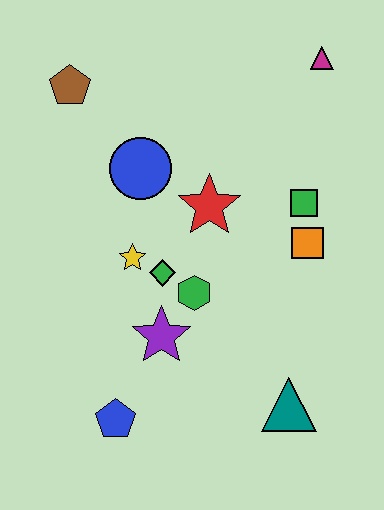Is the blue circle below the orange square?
No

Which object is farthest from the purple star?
The magenta triangle is farthest from the purple star.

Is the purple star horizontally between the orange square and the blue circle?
Yes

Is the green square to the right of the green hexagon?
Yes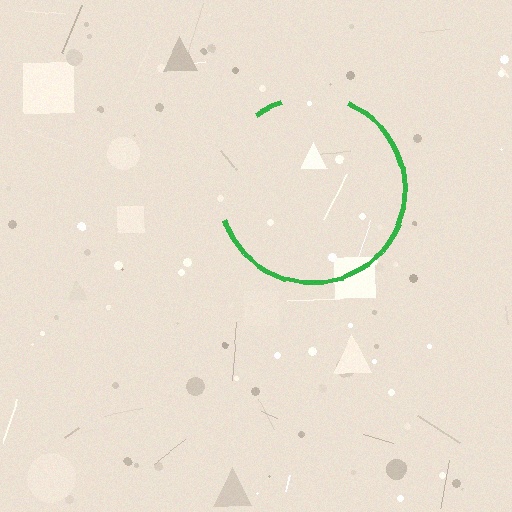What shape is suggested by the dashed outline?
The dashed outline suggests a circle.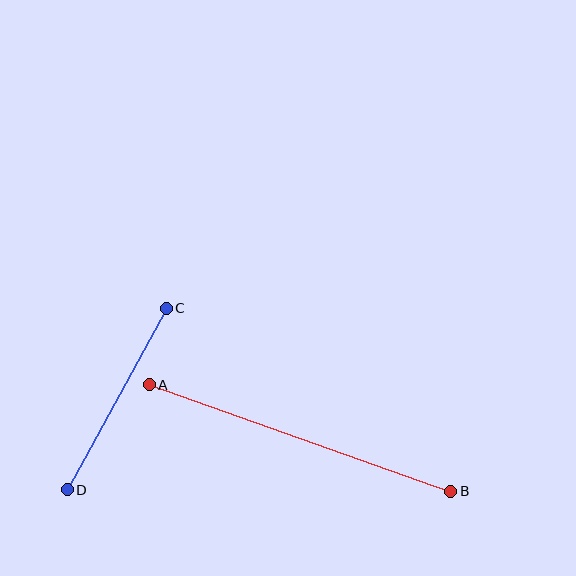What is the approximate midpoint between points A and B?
The midpoint is at approximately (300, 438) pixels.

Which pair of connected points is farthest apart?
Points A and B are farthest apart.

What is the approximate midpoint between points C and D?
The midpoint is at approximately (117, 399) pixels.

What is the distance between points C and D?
The distance is approximately 206 pixels.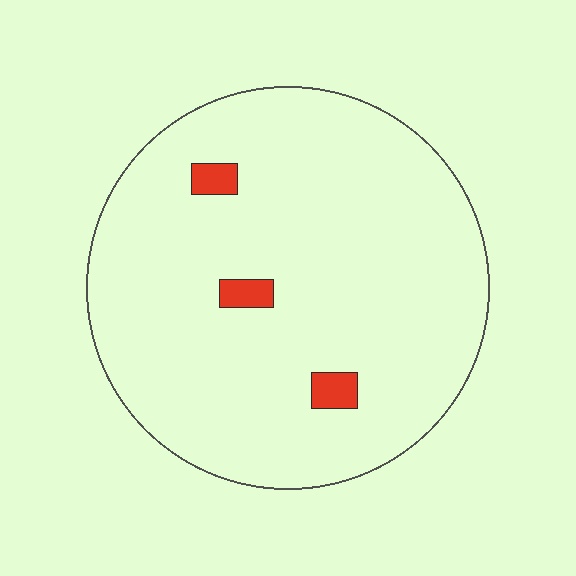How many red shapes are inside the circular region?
3.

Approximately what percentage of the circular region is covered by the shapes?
Approximately 5%.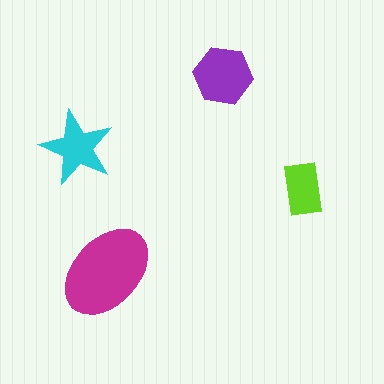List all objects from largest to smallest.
The magenta ellipse, the purple hexagon, the cyan star, the lime rectangle.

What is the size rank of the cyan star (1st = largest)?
3rd.